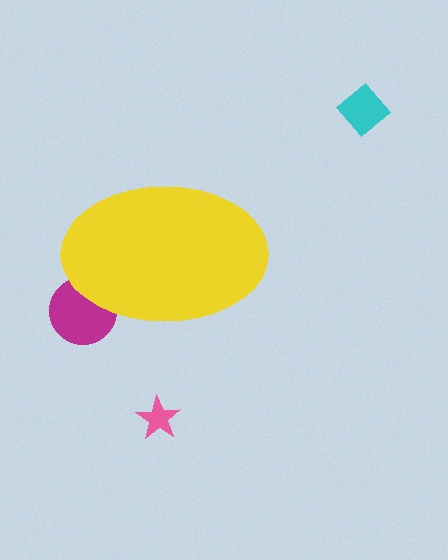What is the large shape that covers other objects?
A yellow ellipse.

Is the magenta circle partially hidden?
Yes, the magenta circle is partially hidden behind the yellow ellipse.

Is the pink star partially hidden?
No, the pink star is fully visible.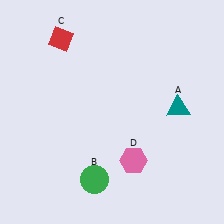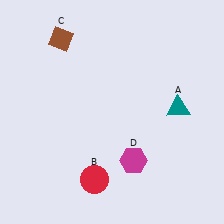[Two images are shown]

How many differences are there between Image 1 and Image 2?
There are 3 differences between the two images.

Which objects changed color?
B changed from green to red. C changed from red to brown. D changed from pink to magenta.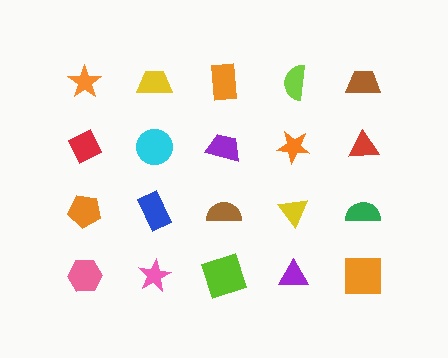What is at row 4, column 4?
A purple triangle.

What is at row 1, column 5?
A brown trapezoid.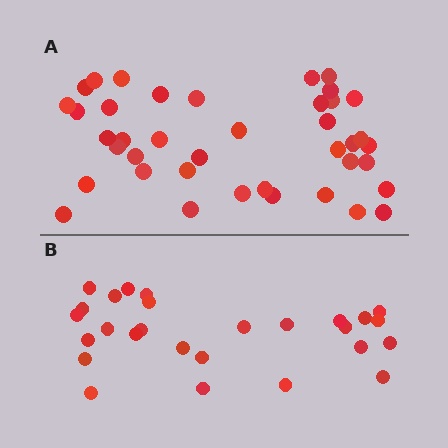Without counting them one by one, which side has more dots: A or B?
Region A (the top region) has more dots.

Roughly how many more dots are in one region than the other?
Region A has approximately 15 more dots than region B.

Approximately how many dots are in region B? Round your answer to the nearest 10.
About 30 dots. (The exact count is 27, which rounds to 30.)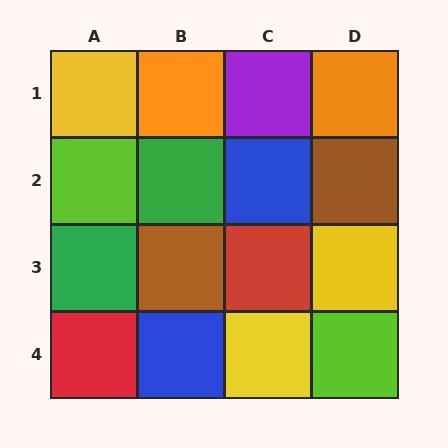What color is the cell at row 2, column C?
Blue.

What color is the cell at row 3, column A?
Green.